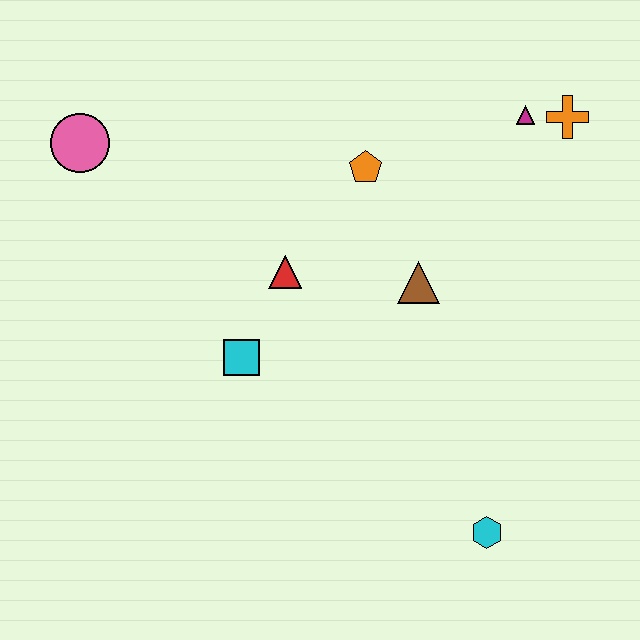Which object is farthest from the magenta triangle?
The pink circle is farthest from the magenta triangle.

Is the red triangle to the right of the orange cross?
No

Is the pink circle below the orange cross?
Yes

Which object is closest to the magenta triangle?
The orange cross is closest to the magenta triangle.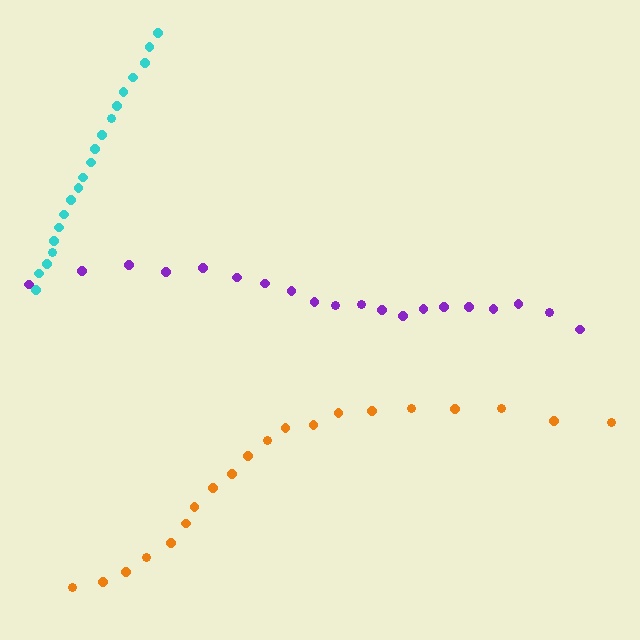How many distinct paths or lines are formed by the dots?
There are 3 distinct paths.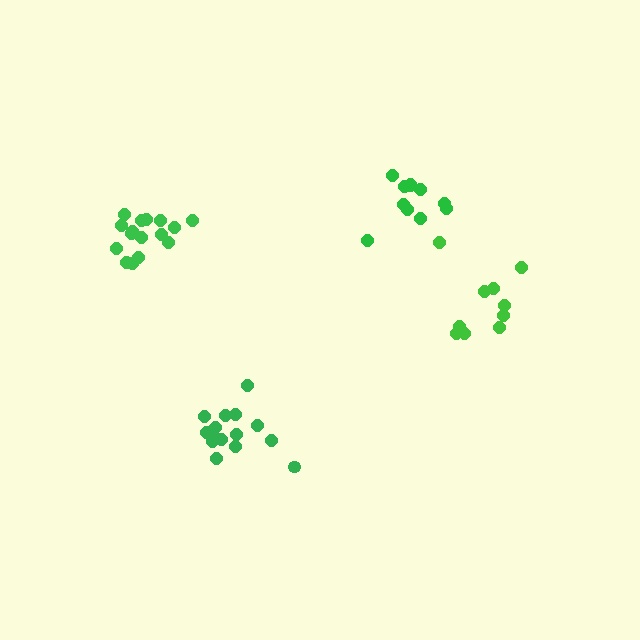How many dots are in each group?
Group 1: 15 dots, Group 2: 11 dots, Group 3: 10 dots, Group 4: 16 dots (52 total).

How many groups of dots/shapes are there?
There are 4 groups.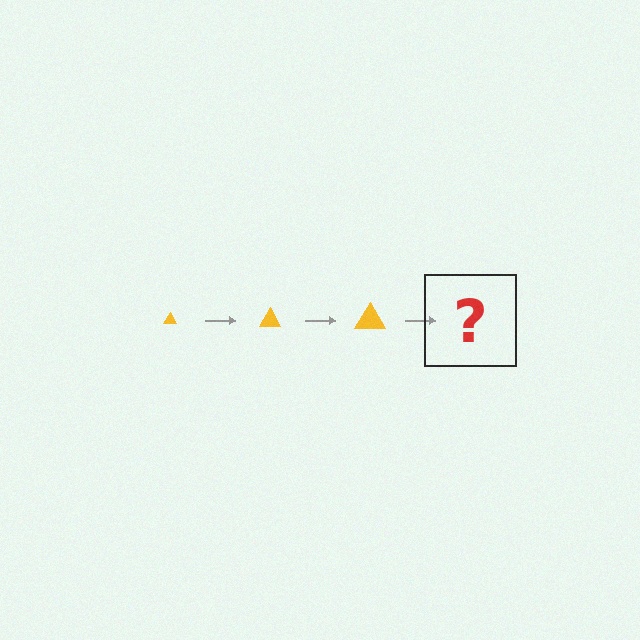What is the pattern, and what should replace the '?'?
The pattern is that the triangle gets progressively larger each step. The '?' should be a yellow triangle, larger than the previous one.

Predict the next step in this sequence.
The next step is a yellow triangle, larger than the previous one.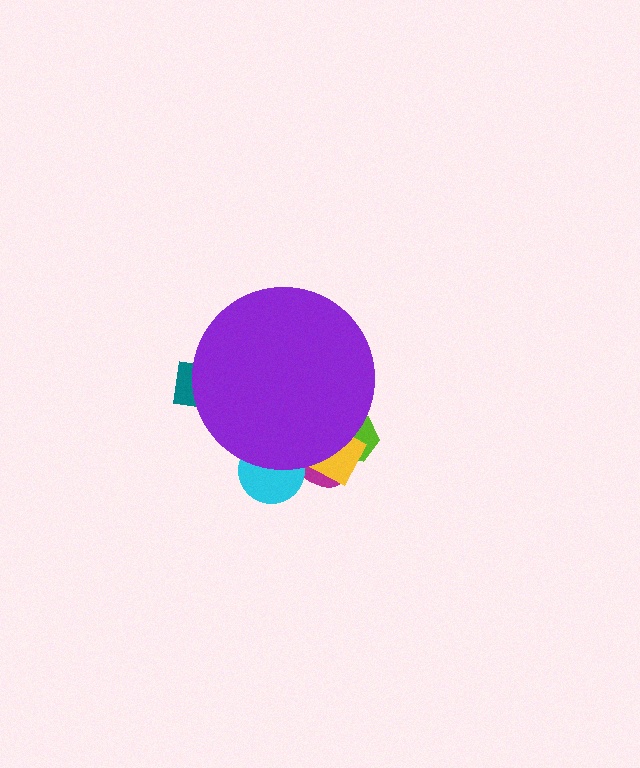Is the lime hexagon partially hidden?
Yes, the lime hexagon is partially hidden behind the purple circle.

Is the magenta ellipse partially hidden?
Yes, the magenta ellipse is partially hidden behind the purple circle.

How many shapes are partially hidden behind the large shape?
5 shapes are partially hidden.